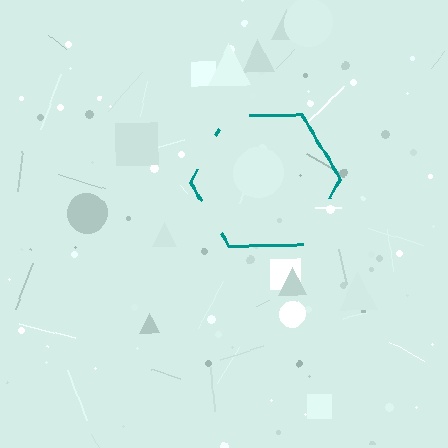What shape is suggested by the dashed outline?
The dashed outline suggests a hexagon.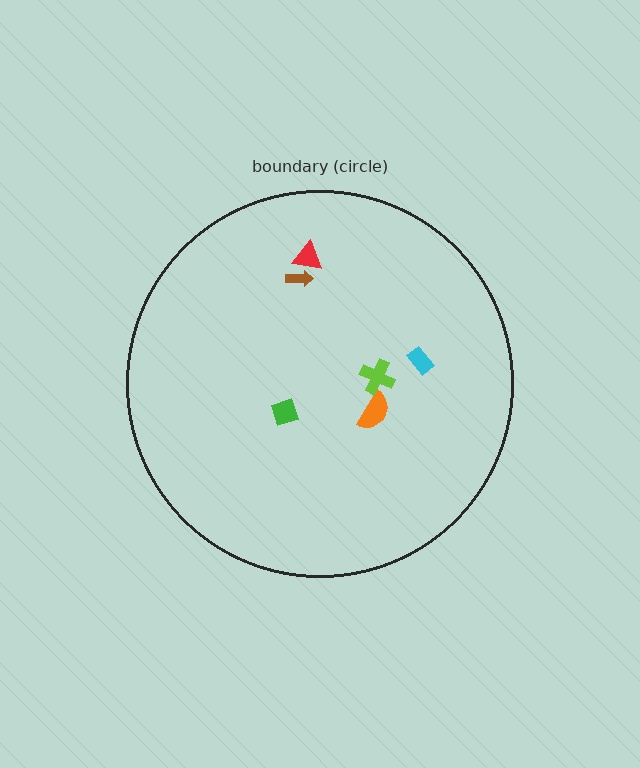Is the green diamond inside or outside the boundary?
Inside.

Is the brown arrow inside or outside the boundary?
Inside.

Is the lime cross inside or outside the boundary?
Inside.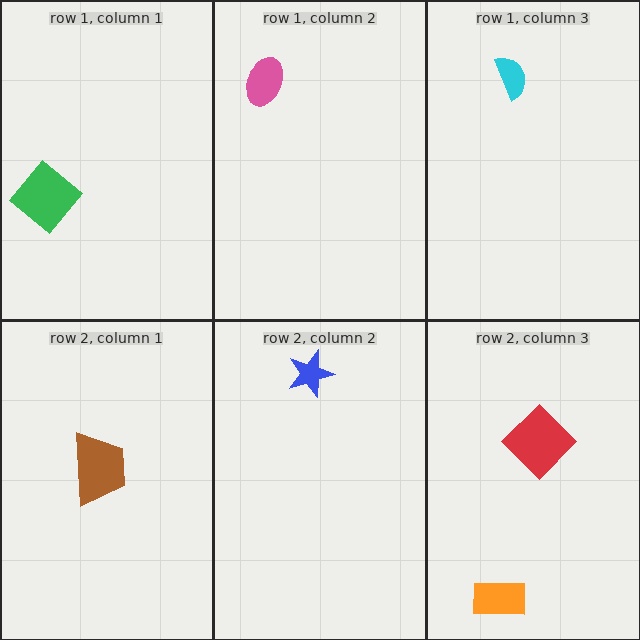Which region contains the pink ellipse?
The row 1, column 2 region.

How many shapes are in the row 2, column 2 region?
1.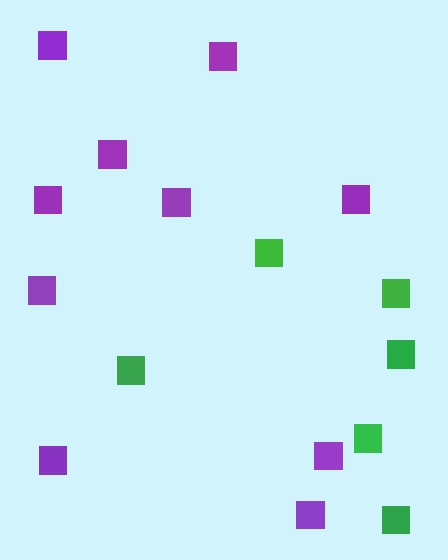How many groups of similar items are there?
There are 2 groups: one group of purple squares (10) and one group of green squares (6).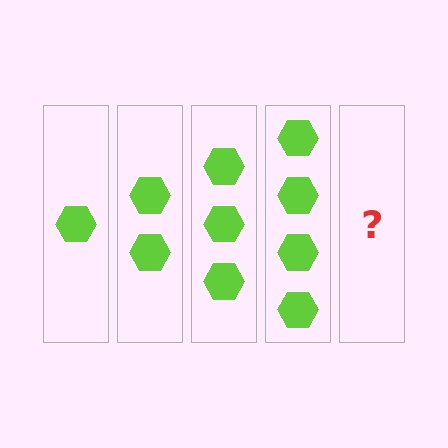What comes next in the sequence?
The next element should be 5 hexagons.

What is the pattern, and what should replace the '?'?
The pattern is that each step adds one more hexagon. The '?' should be 5 hexagons.